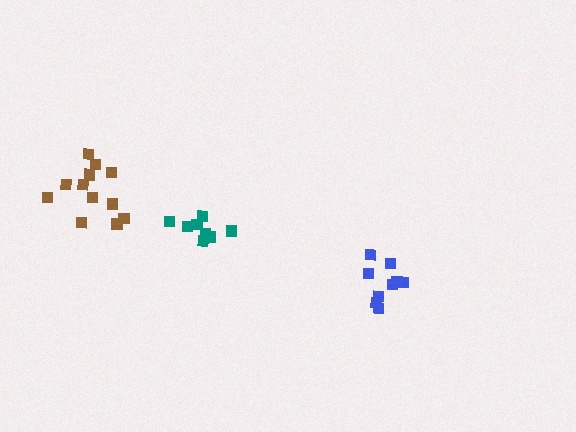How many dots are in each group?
Group 1: 9 dots, Group 2: 12 dots, Group 3: 8 dots (29 total).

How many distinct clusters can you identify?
There are 3 distinct clusters.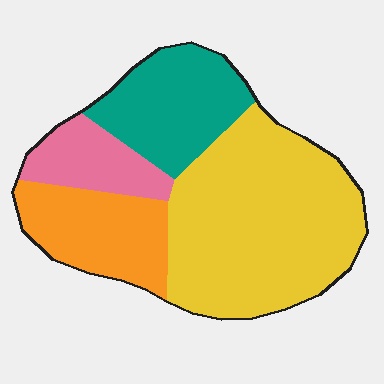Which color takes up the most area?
Yellow, at roughly 50%.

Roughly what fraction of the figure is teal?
Teal takes up about one fifth (1/5) of the figure.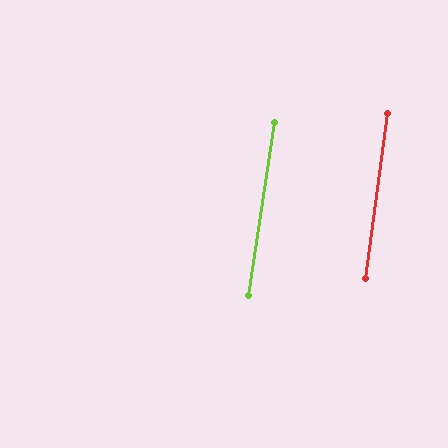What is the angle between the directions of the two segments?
Approximately 1 degree.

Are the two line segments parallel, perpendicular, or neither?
Parallel — their directions differ by only 0.6°.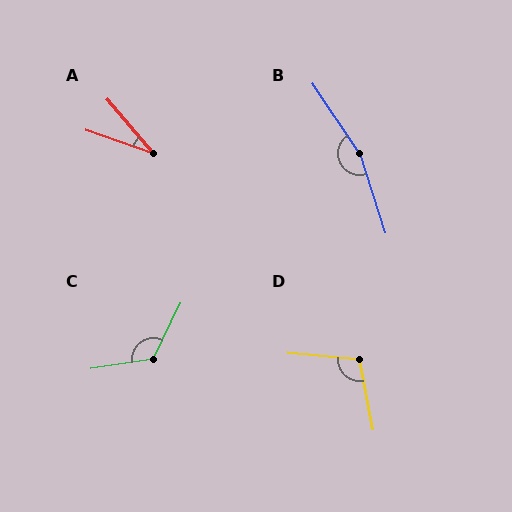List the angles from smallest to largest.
A (30°), D (106°), C (125°), B (164°).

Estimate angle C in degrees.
Approximately 125 degrees.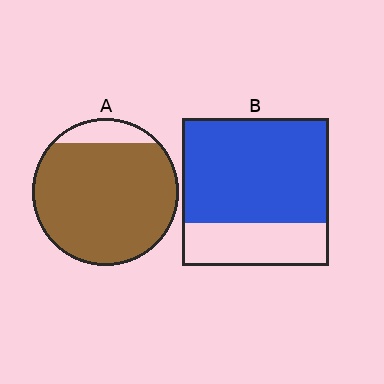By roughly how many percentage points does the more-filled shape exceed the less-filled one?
By roughly 20 percentage points (A over B).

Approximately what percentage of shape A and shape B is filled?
A is approximately 90% and B is approximately 70%.